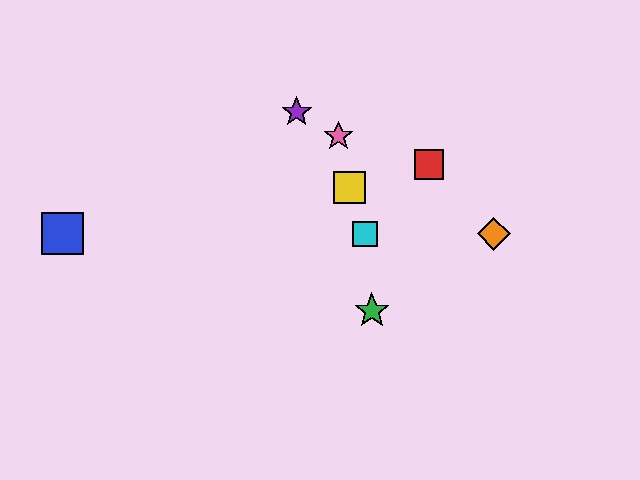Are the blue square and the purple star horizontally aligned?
No, the blue square is at y≈234 and the purple star is at y≈112.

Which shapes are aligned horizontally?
The blue square, the orange diamond, the cyan square are aligned horizontally.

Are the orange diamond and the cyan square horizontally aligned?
Yes, both are at y≈234.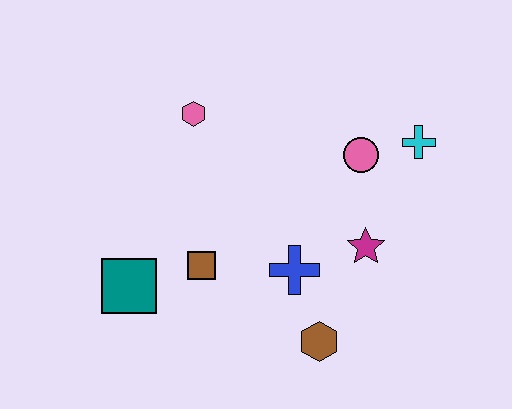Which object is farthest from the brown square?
The cyan cross is farthest from the brown square.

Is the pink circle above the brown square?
Yes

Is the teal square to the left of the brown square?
Yes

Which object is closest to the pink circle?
The cyan cross is closest to the pink circle.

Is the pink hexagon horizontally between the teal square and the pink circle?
Yes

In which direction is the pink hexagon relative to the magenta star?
The pink hexagon is to the left of the magenta star.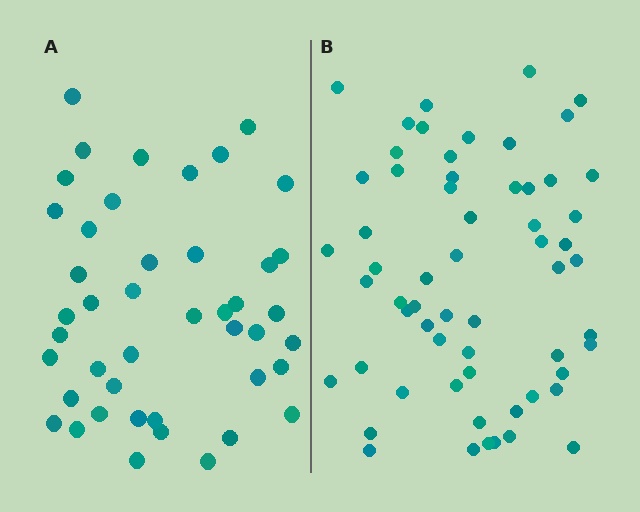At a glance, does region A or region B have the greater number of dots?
Region B (the right region) has more dots.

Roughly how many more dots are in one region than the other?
Region B has approximately 15 more dots than region A.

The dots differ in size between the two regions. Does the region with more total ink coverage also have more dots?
No. Region A has more total ink coverage because its dots are larger, but region B actually contains more individual dots. Total area can be misleading — the number of items is what matters here.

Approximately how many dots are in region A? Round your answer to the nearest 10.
About 40 dots. (The exact count is 44, which rounds to 40.)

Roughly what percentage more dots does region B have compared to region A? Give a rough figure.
About 35% more.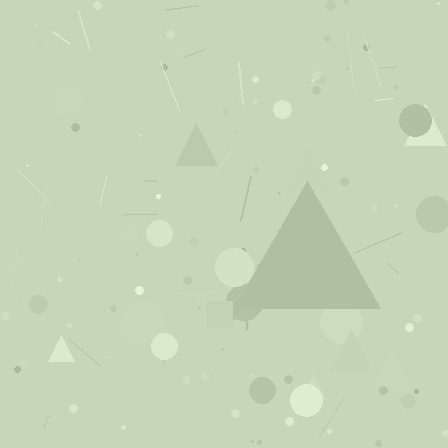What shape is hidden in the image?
A triangle is hidden in the image.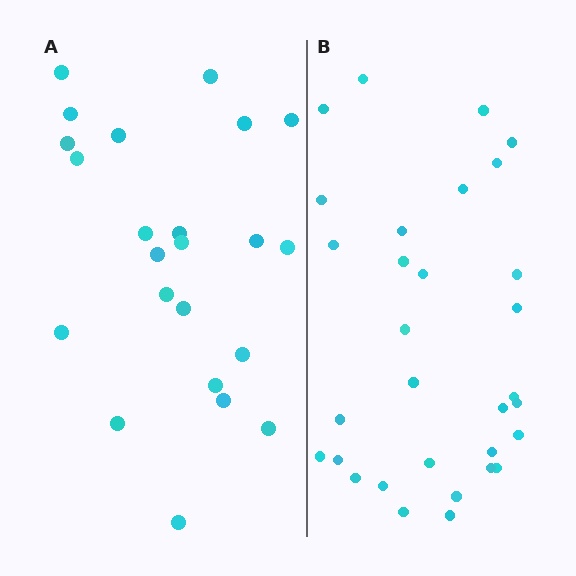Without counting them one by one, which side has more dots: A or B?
Region B (the right region) has more dots.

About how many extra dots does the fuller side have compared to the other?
Region B has roughly 8 or so more dots than region A.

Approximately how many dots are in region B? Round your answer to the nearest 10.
About 30 dots. (The exact count is 31, which rounds to 30.)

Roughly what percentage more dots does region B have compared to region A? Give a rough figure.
About 35% more.